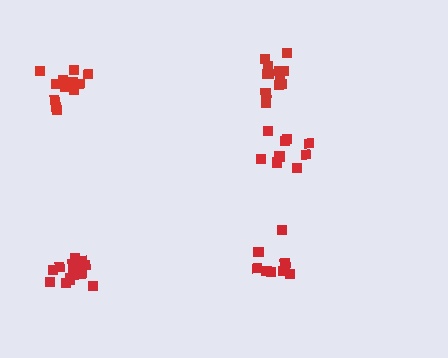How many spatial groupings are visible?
There are 5 spatial groupings.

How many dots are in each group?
Group 1: 9 dots, Group 2: 9 dots, Group 3: 15 dots, Group 4: 12 dots, Group 5: 12 dots (57 total).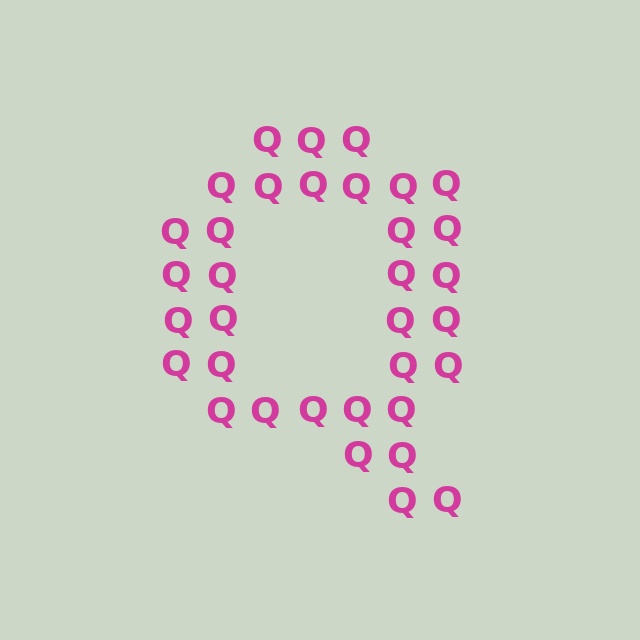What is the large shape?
The large shape is the letter Q.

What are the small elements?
The small elements are letter Q's.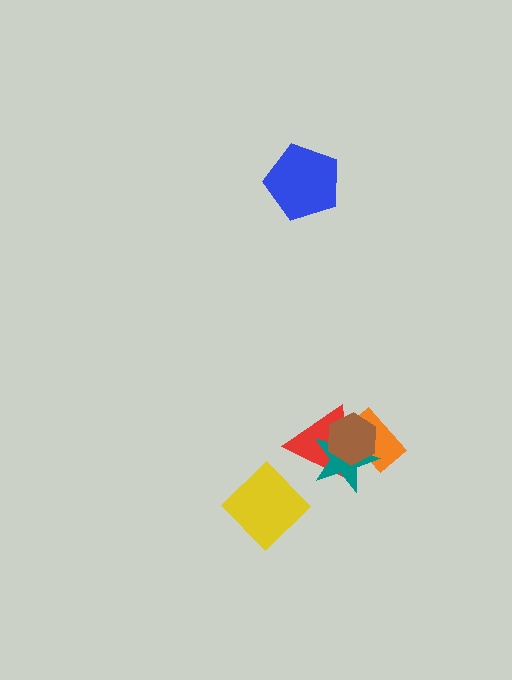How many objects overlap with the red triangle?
3 objects overlap with the red triangle.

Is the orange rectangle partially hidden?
Yes, it is partially covered by another shape.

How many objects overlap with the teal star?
3 objects overlap with the teal star.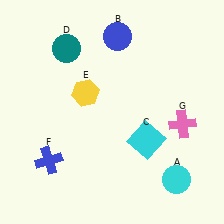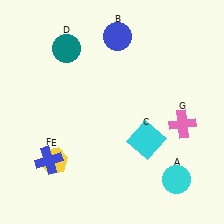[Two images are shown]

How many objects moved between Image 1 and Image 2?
1 object moved between the two images.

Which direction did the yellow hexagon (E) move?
The yellow hexagon (E) moved down.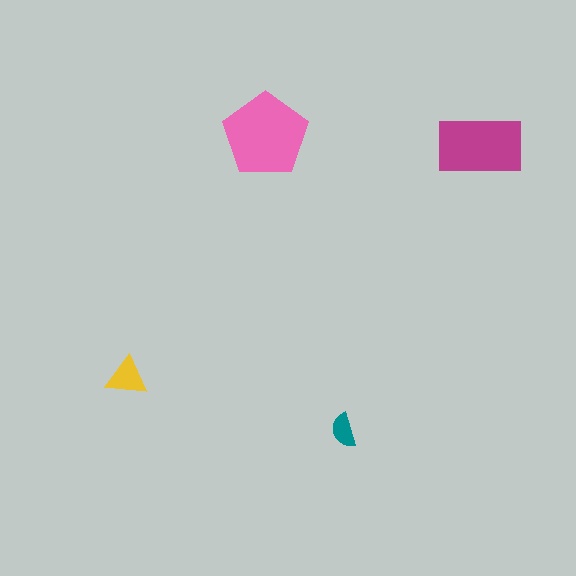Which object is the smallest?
The teal semicircle.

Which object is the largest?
The pink pentagon.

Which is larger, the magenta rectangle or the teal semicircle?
The magenta rectangle.